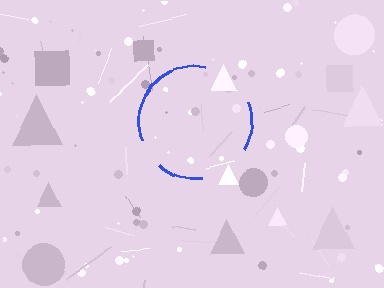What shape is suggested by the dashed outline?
The dashed outline suggests a circle.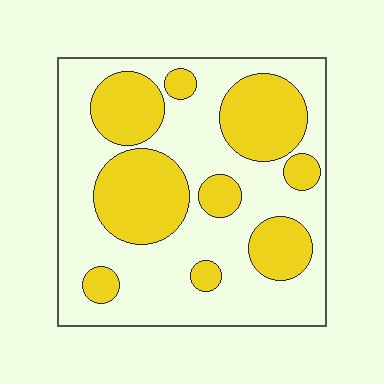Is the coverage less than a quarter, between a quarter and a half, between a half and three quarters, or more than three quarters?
Between a quarter and a half.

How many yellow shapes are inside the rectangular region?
9.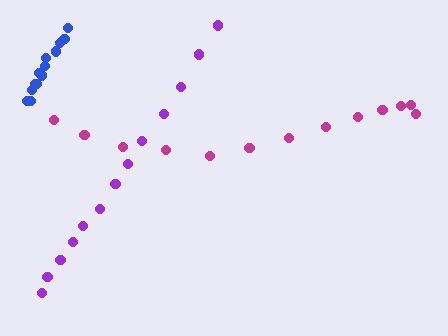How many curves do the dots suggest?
There are 3 distinct paths.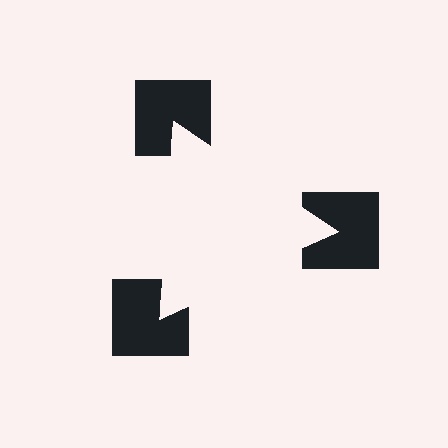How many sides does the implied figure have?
3 sides.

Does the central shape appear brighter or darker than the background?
It typically appears slightly brighter than the background, even though no actual brightness change is drawn.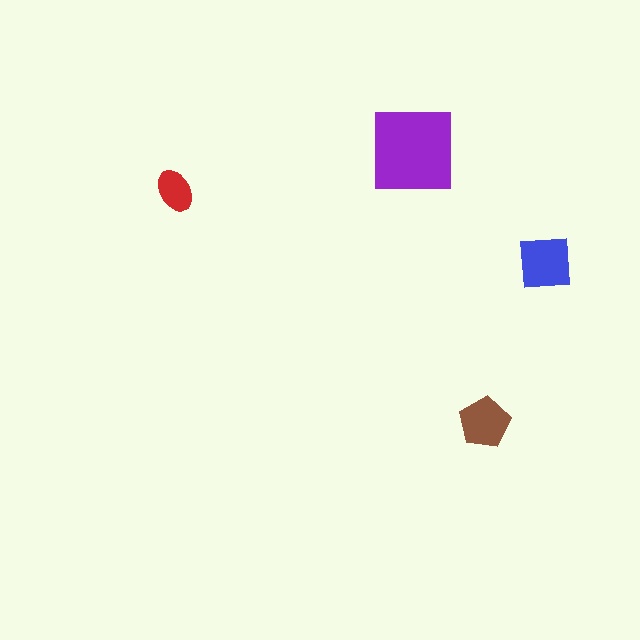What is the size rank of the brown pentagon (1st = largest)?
3rd.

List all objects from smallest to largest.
The red ellipse, the brown pentagon, the blue square, the purple square.